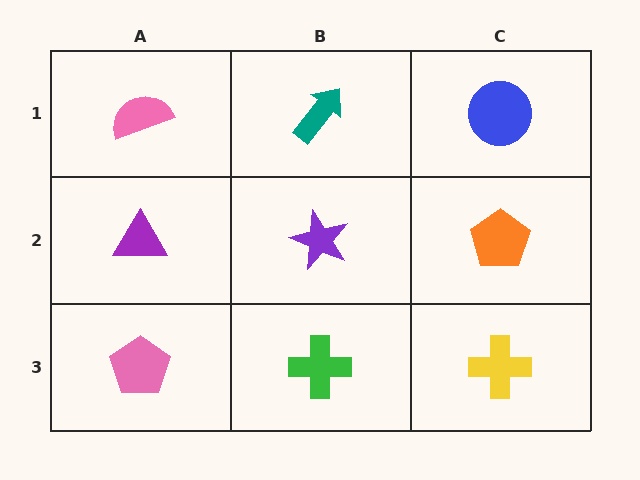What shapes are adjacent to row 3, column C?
An orange pentagon (row 2, column C), a green cross (row 3, column B).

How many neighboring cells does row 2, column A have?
3.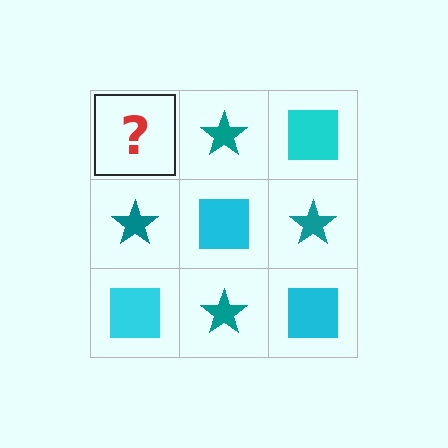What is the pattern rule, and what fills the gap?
The rule is that it alternates cyan square and teal star in a checkerboard pattern. The gap should be filled with a cyan square.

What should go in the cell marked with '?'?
The missing cell should contain a cyan square.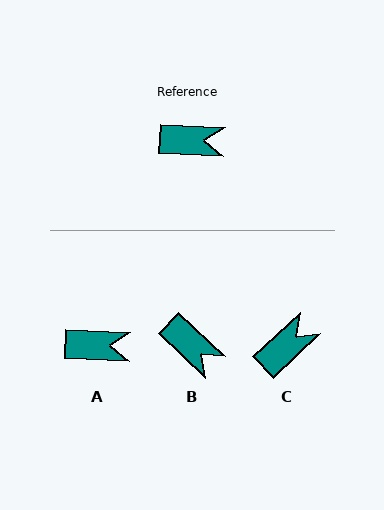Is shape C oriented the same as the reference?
No, it is off by about 46 degrees.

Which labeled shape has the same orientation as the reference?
A.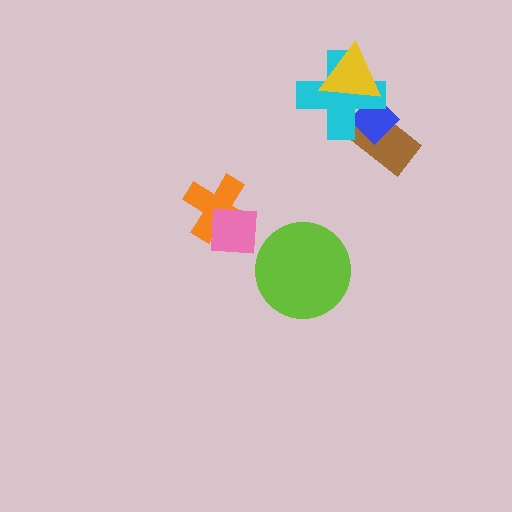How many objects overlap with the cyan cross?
3 objects overlap with the cyan cross.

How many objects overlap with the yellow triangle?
2 objects overlap with the yellow triangle.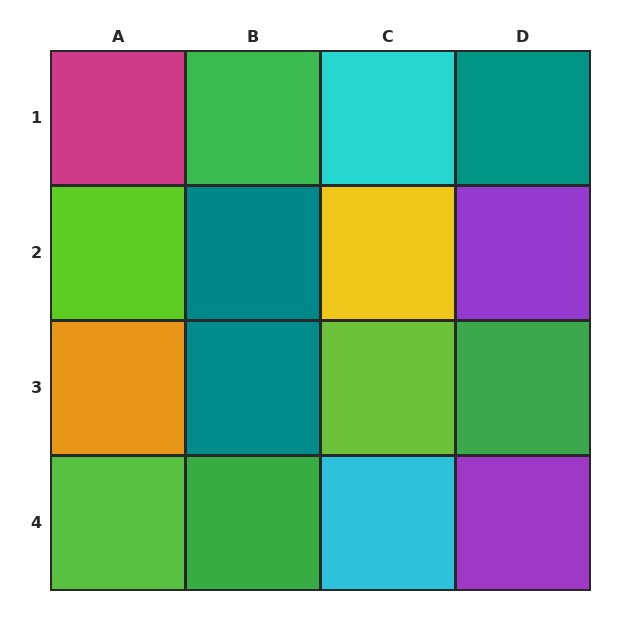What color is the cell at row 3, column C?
Lime.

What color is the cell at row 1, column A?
Magenta.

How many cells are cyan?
2 cells are cyan.